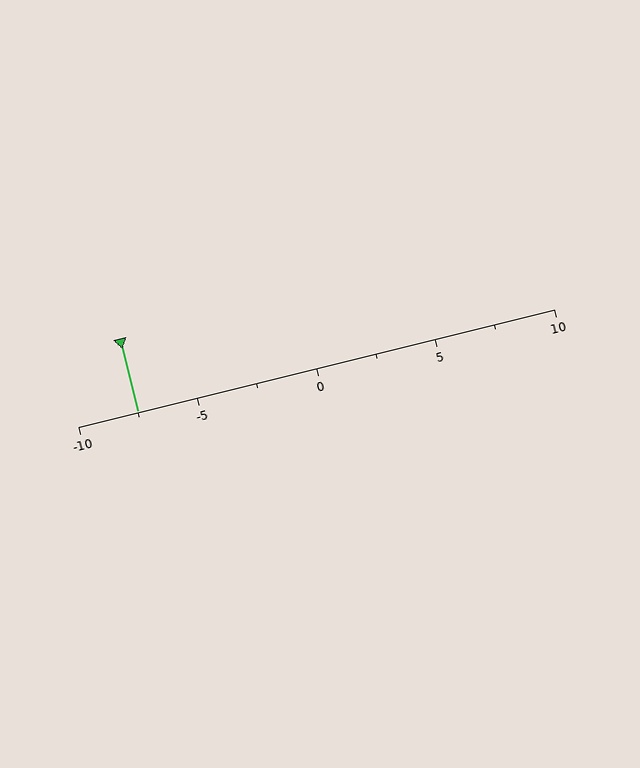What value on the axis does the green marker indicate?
The marker indicates approximately -7.5.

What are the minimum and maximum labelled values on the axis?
The axis runs from -10 to 10.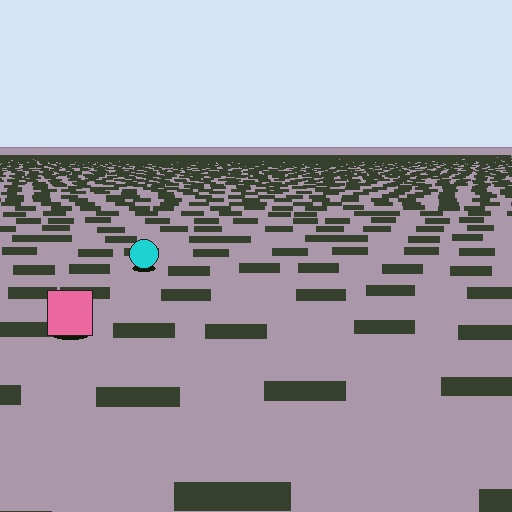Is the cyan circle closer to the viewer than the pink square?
No. The pink square is closer — you can tell from the texture gradient: the ground texture is coarser near it.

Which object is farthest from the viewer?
The cyan circle is farthest from the viewer. It appears smaller and the ground texture around it is denser.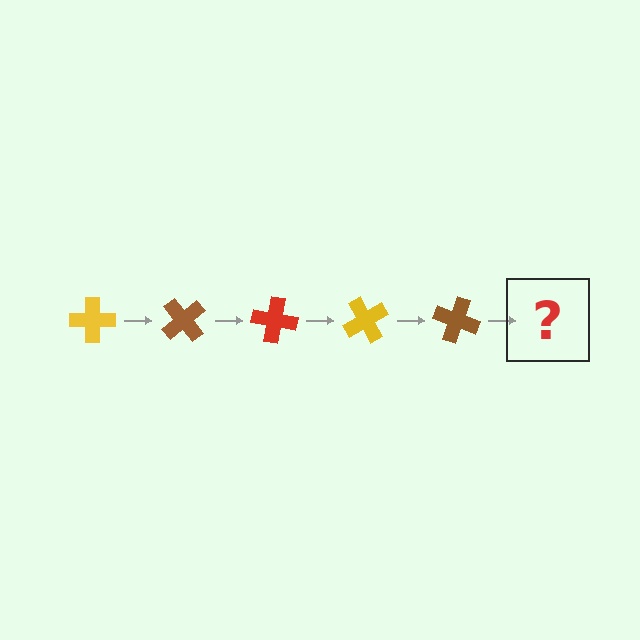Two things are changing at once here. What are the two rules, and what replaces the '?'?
The two rules are that it rotates 50 degrees each step and the color cycles through yellow, brown, and red. The '?' should be a red cross, rotated 250 degrees from the start.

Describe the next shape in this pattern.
It should be a red cross, rotated 250 degrees from the start.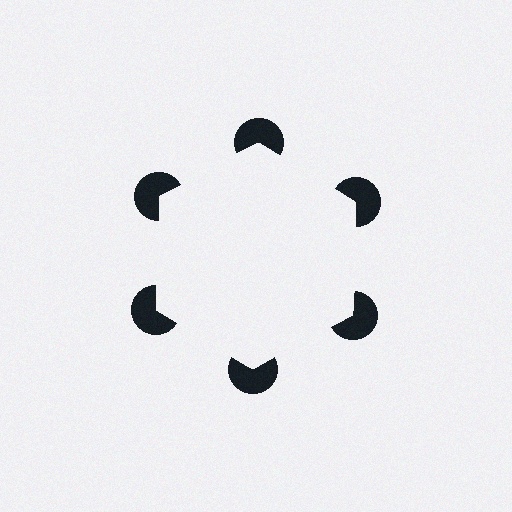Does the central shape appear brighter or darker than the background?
It typically appears slightly brighter than the background, even though no actual brightness change is drawn.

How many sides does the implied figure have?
6 sides.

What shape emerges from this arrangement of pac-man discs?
An illusory hexagon — its edges are inferred from the aligned wedge cuts in the pac-man discs, not physically drawn.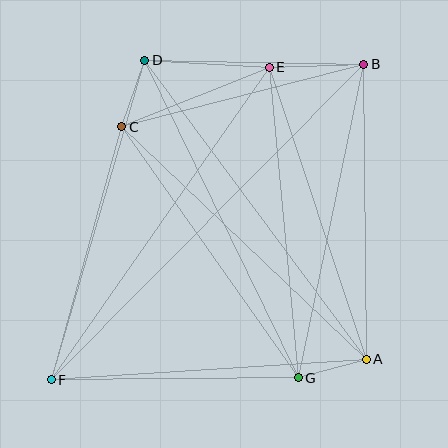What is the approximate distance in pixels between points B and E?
The distance between B and E is approximately 95 pixels.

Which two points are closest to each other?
Points C and D are closest to each other.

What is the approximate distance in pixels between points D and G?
The distance between D and G is approximately 353 pixels.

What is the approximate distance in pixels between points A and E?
The distance between A and E is approximately 308 pixels.